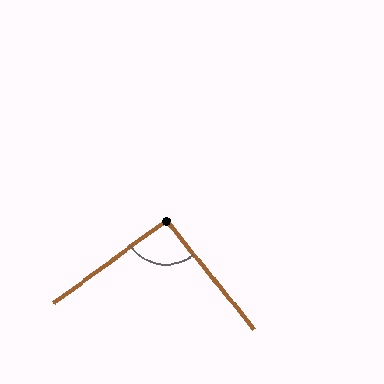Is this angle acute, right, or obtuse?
It is approximately a right angle.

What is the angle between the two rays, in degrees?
Approximately 93 degrees.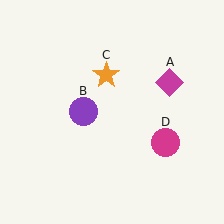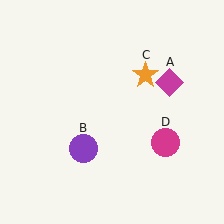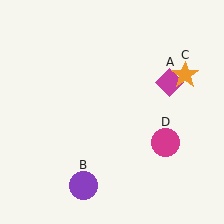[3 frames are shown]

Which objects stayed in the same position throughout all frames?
Magenta diamond (object A) and magenta circle (object D) remained stationary.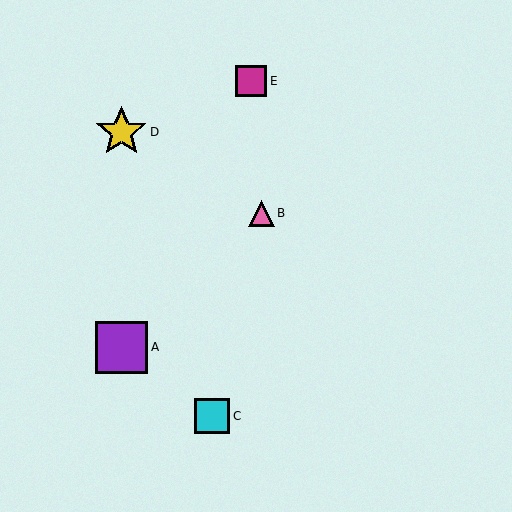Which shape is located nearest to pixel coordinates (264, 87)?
The magenta square (labeled E) at (251, 81) is nearest to that location.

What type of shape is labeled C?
Shape C is a cyan square.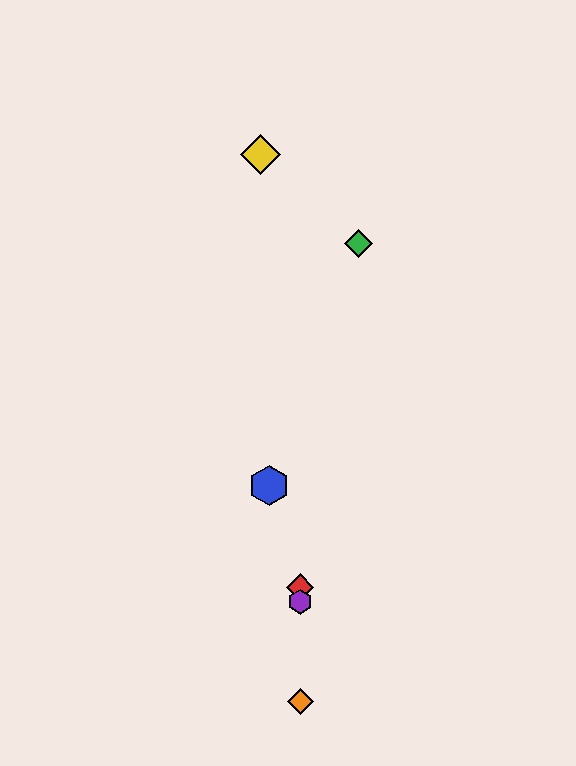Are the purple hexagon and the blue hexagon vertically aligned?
No, the purple hexagon is at x≈300 and the blue hexagon is at x≈269.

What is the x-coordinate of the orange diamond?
The orange diamond is at x≈300.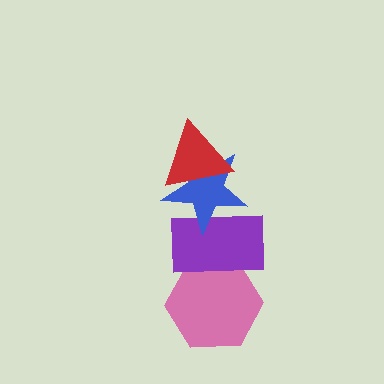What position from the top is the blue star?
The blue star is 2nd from the top.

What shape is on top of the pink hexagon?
The purple rectangle is on top of the pink hexagon.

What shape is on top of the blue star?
The red triangle is on top of the blue star.